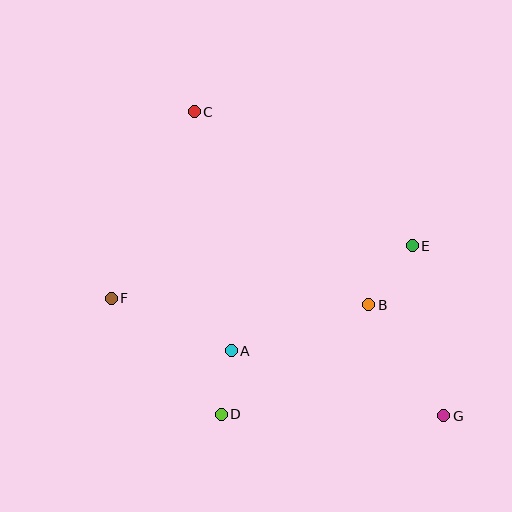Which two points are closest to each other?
Points A and D are closest to each other.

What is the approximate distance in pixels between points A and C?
The distance between A and C is approximately 242 pixels.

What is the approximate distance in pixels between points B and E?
The distance between B and E is approximately 73 pixels.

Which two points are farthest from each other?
Points C and G are farthest from each other.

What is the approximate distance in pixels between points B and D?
The distance between B and D is approximately 184 pixels.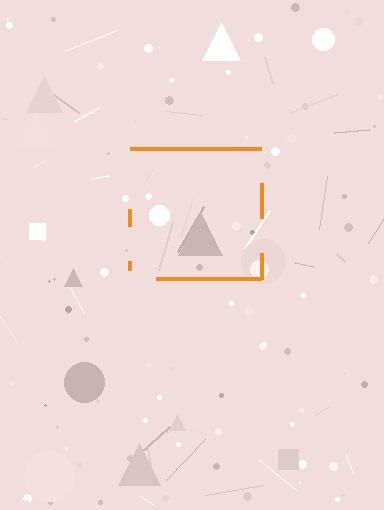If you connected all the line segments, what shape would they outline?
They would outline a square.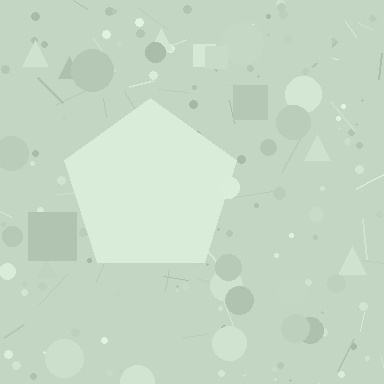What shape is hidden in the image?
A pentagon is hidden in the image.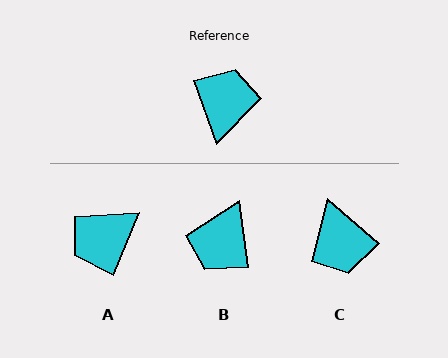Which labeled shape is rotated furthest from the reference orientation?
B, about 167 degrees away.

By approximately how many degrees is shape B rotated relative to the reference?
Approximately 167 degrees counter-clockwise.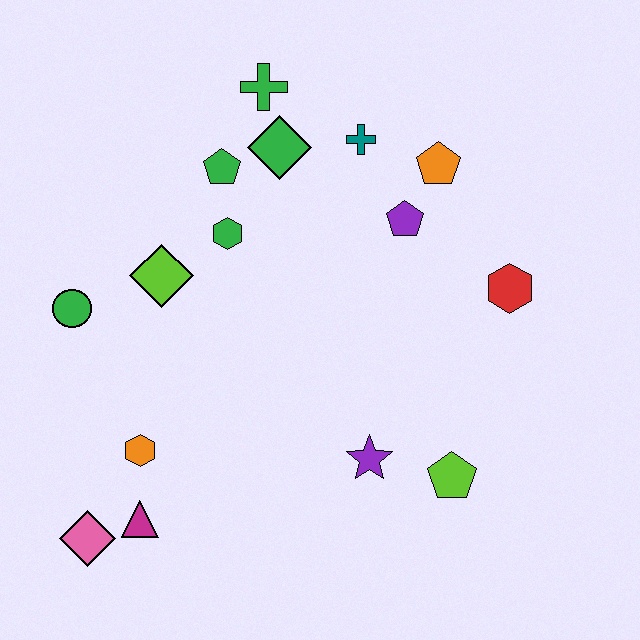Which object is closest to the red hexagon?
The purple pentagon is closest to the red hexagon.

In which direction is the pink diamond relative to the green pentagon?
The pink diamond is below the green pentagon.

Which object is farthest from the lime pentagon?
The green cross is farthest from the lime pentagon.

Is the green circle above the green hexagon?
No